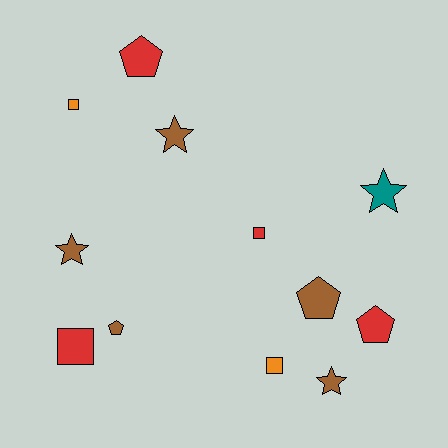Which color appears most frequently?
Brown, with 5 objects.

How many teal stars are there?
There is 1 teal star.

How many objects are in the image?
There are 12 objects.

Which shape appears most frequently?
Pentagon, with 4 objects.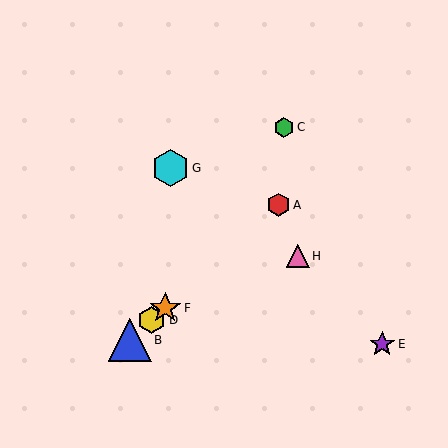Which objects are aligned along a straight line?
Objects A, B, D, F are aligned along a straight line.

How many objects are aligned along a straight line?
4 objects (A, B, D, F) are aligned along a straight line.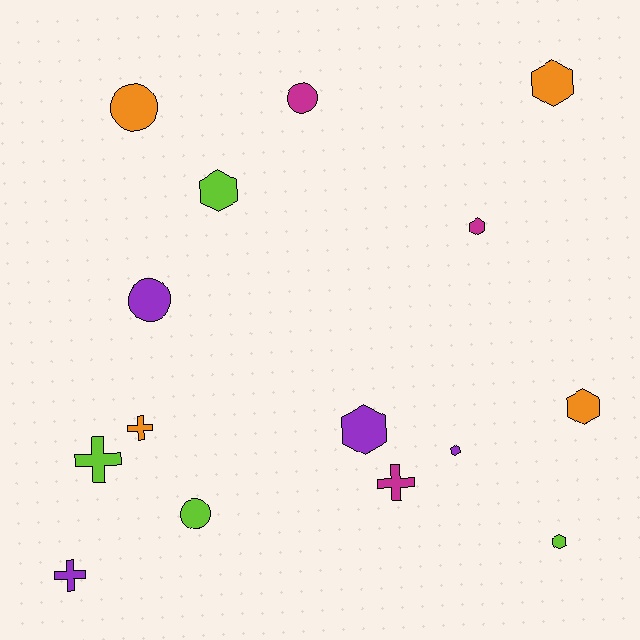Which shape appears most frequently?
Hexagon, with 7 objects.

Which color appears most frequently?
Lime, with 4 objects.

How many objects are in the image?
There are 15 objects.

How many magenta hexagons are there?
There is 1 magenta hexagon.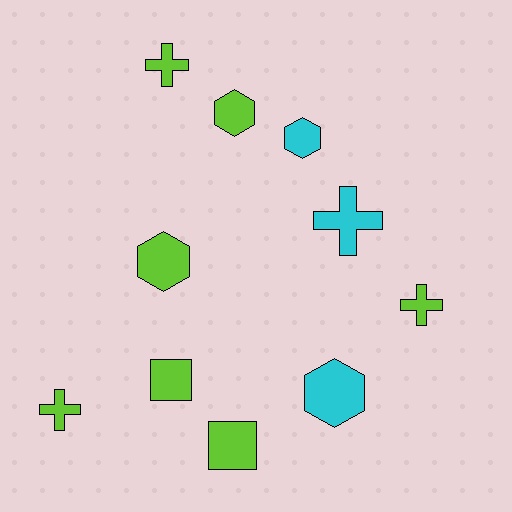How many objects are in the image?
There are 10 objects.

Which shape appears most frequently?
Hexagon, with 4 objects.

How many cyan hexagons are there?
There are 2 cyan hexagons.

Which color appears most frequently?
Lime, with 7 objects.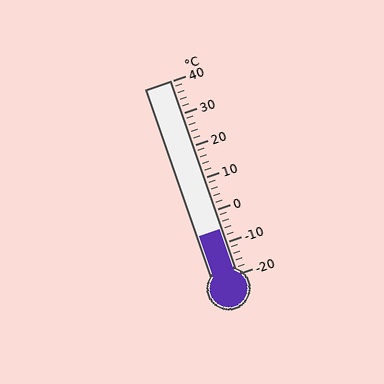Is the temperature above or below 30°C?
The temperature is below 30°C.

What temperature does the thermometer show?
The thermometer shows approximately -6°C.